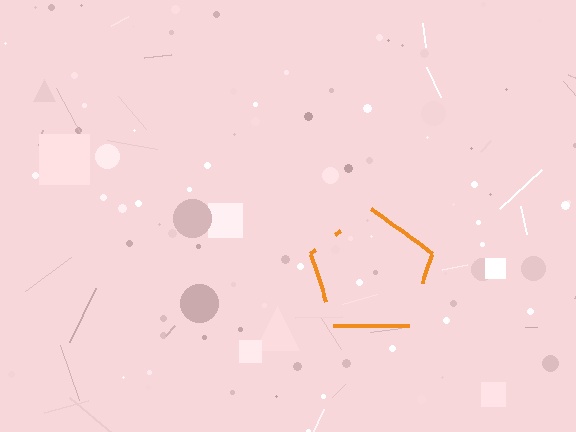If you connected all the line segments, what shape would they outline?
They would outline a pentagon.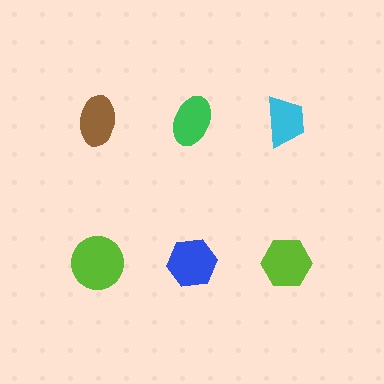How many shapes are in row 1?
3 shapes.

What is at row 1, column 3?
A cyan trapezoid.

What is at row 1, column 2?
A green ellipse.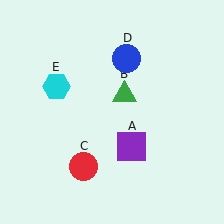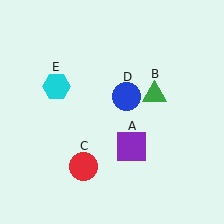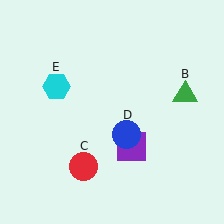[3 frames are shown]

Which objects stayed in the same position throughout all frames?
Purple square (object A) and red circle (object C) and cyan hexagon (object E) remained stationary.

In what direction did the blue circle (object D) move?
The blue circle (object D) moved down.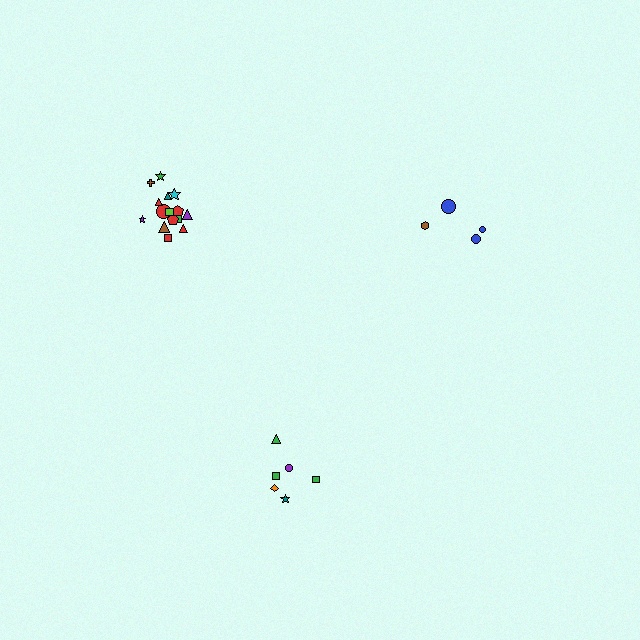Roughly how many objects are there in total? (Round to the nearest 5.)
Roughly 25 objects in total.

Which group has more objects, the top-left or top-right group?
The top-left group.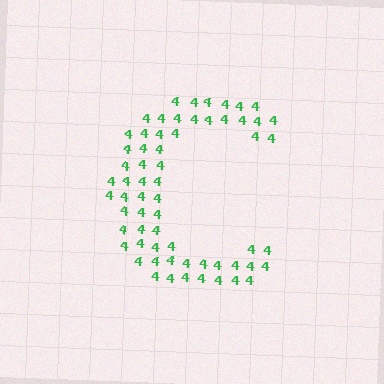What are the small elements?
The small elements are digit 4's.